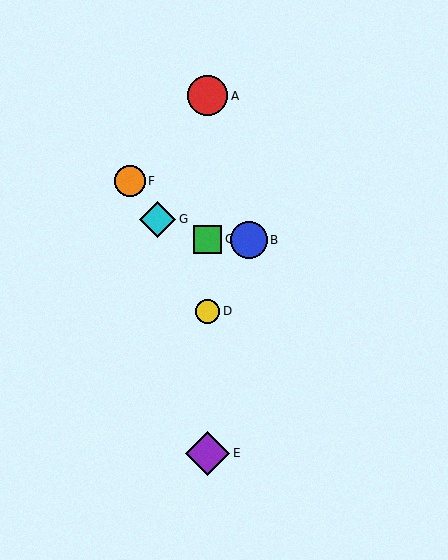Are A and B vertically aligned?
No, A is at x≈208 and B is at x≈249.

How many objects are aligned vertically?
4 objects (A, C, D, E) are aligned vertically.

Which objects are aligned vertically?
Objects A, C, D, E are aligned vertically.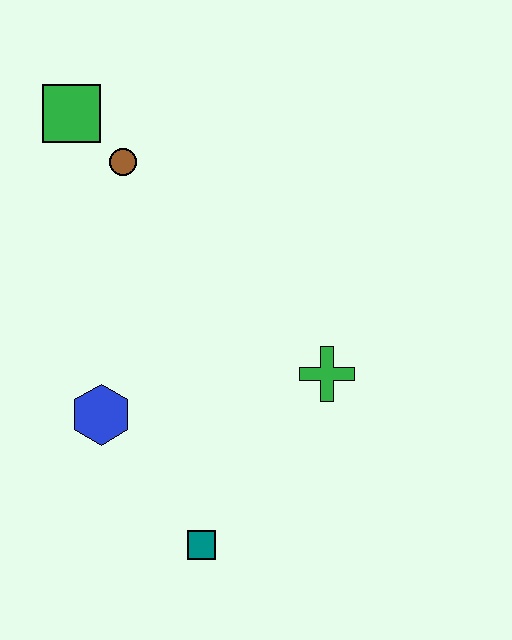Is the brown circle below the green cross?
No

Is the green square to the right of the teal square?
No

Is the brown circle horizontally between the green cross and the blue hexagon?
Yes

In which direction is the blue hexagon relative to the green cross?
The blue hexagon is to the left of the green cross.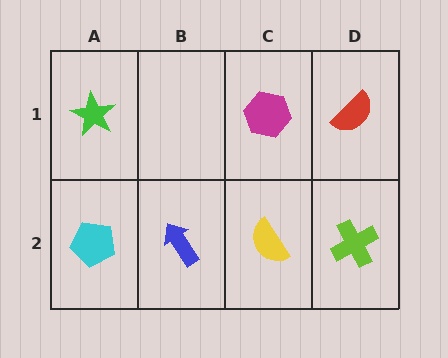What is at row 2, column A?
A cyan pentagon.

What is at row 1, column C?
A magenta hexagon.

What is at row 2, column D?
A lime cross.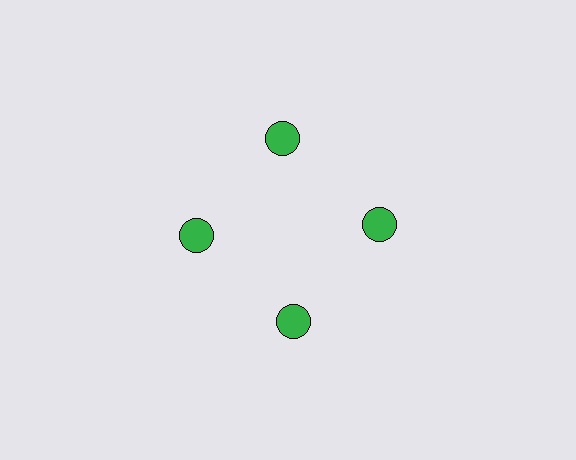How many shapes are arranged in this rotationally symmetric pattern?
There are 4 shapes, arranged in 4 groups of 1.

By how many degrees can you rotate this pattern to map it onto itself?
The pattern maps onto itself every 90 degrees of rotation.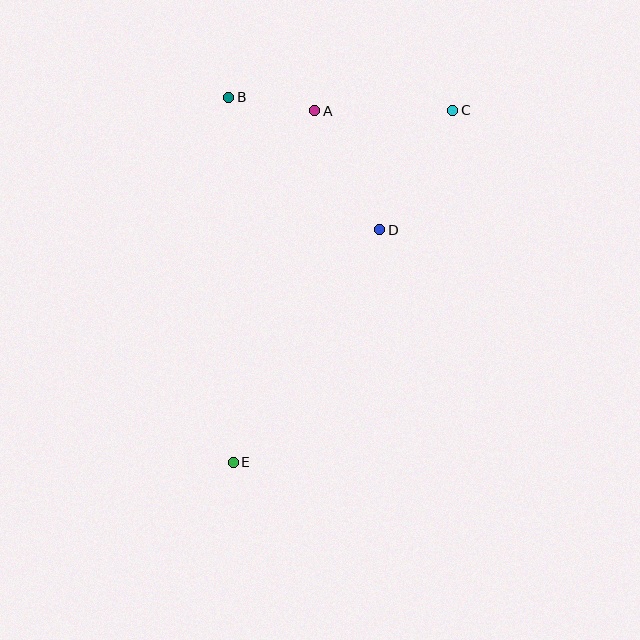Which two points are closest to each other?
Points A and B are closest to each other.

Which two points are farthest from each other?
Points C and E are farthest from each other.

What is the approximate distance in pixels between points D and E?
The distance between D and E is approximately 275 pixels.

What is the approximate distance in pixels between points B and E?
The distance between B and E is approximately 365 pixels.